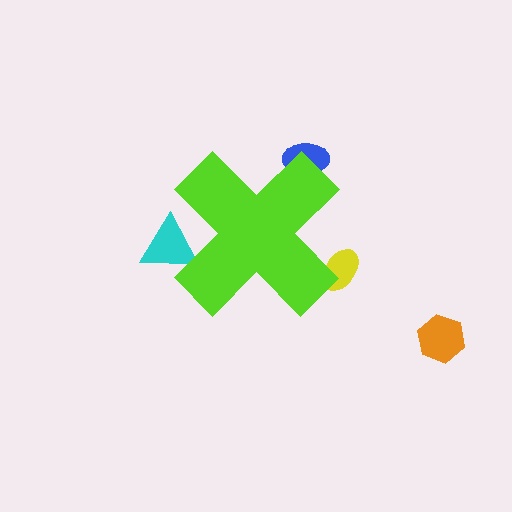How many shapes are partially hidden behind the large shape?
3 shapes are partially hidden.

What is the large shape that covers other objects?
A lime cross.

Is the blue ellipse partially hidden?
Yes, the blue ellipse is partially hidden behind the lime cross.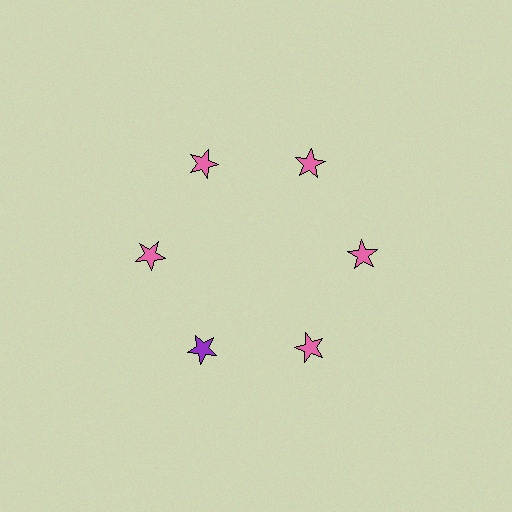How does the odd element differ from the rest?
It has a different color: purple instead of pink.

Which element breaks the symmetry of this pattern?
The purple star at roughly the 7 o'clock position breaks the symmetry. All other shapes are pink stars.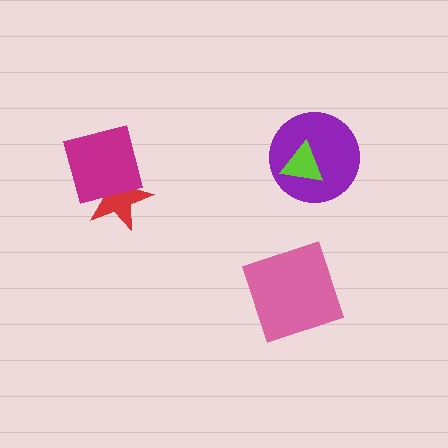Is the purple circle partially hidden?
Yes, it is partially covered by another shape.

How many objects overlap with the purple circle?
1 object overlaps with the purple circle.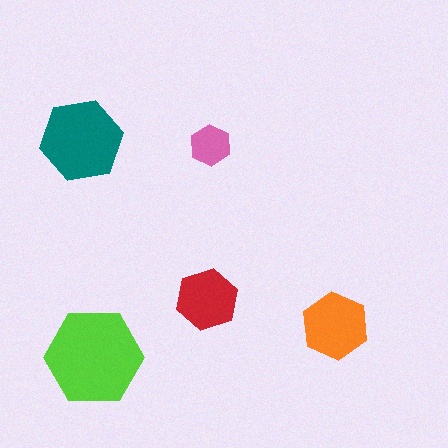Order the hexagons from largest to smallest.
the lime one, the teal one, the orange one, the red one, the pink one.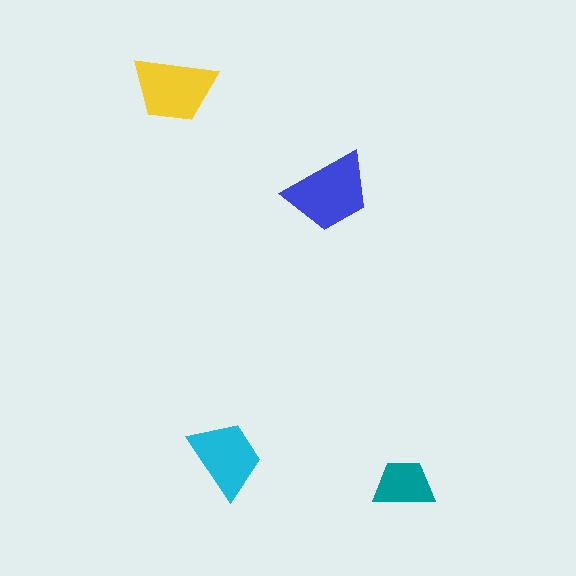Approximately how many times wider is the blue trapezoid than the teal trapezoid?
About 1.5 times wider.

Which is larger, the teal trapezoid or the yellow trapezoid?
The yellow one.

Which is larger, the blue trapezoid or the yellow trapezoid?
The blue one.